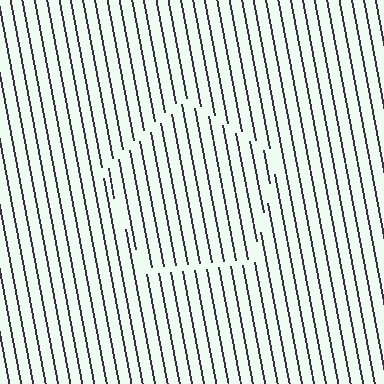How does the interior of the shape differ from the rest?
The interior of the shape contains the same grating, shifted by half a period — the contour is defined by the phase discontinuity where line-ends from the inner and outer gratings abut.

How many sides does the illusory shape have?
5 sides — the line-ends trace a pentagon.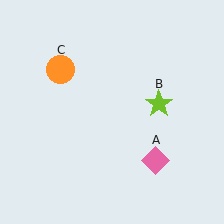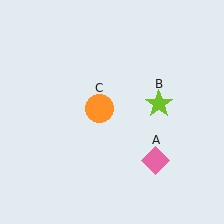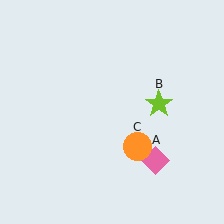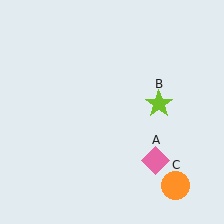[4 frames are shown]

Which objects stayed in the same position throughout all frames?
Pink diamond (object A) and lime star (object B) remained stationary.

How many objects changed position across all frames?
1 object changed position: orange circle (object C).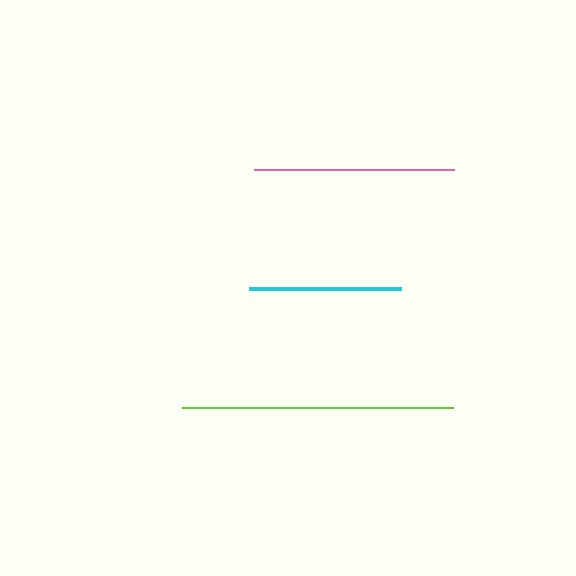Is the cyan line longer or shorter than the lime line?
The lime line is longer than the cyan line.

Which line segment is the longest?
The lime line is the longest at approximately 270 pixels.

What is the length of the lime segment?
The lime segment is approximately 270 pixels long.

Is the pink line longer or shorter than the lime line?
The lime line is longer than the pink line.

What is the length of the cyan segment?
The cyan segment is approximately 152 pixels long.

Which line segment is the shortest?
The cyan line is the shortest at approximately 152 pixels.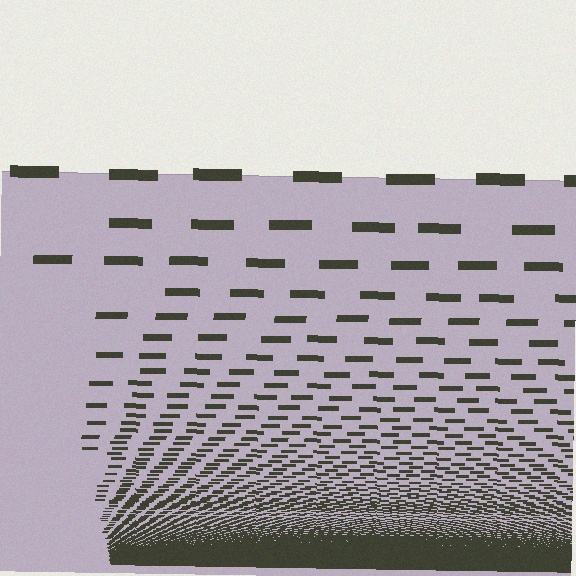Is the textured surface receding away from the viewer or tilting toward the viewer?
The surface appears to tilt toward the viewer. Texture elements get larger and sparser toward the top.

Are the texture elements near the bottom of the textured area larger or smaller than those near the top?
Smaller. The gradient is inverted — elements near the bottom are smaller and denser.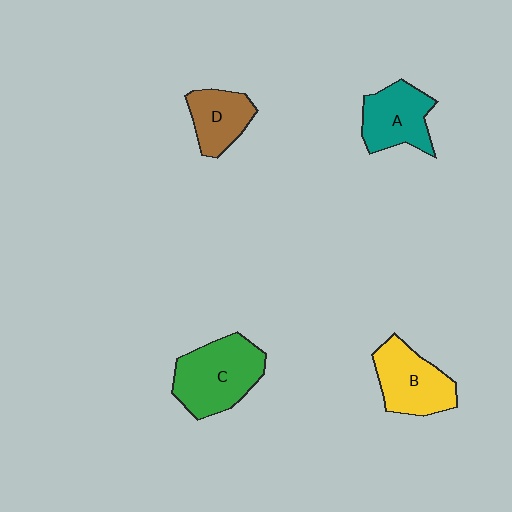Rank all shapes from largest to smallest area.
From largest to smallest: C (green), B (yellow), A (teal), D (brown).